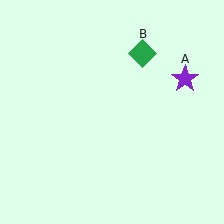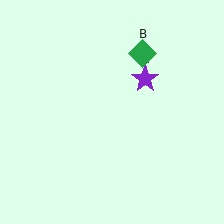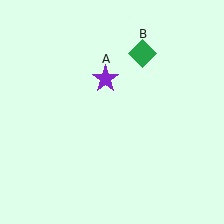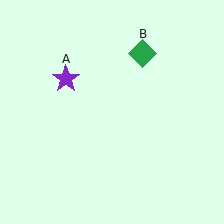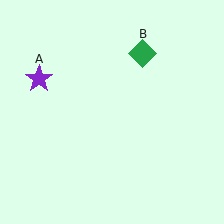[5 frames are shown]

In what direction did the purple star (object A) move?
The purple star (object A) moved left.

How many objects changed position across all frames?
1 object changed position: purple star (object A).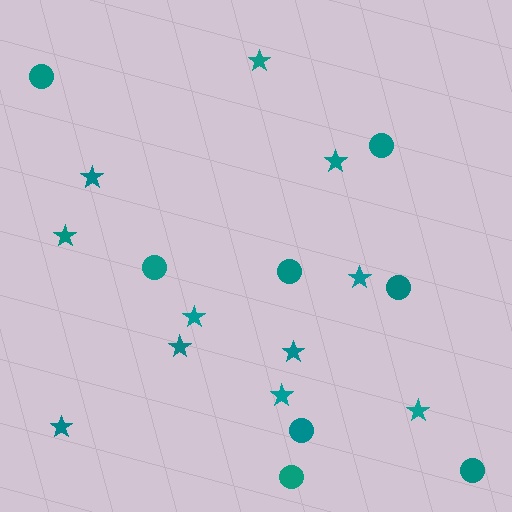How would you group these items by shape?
There are 2 groups: one group of stars (11) and one group of circles (8).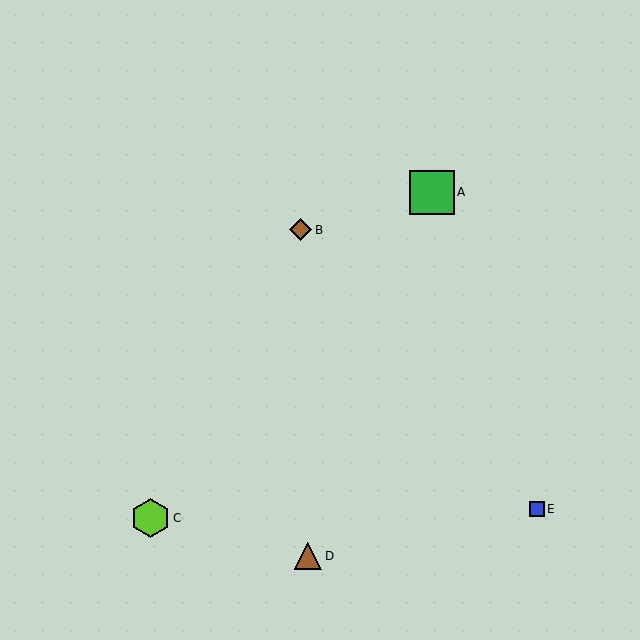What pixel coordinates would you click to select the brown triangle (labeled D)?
Click at (308, 556) to select the brown triangle D.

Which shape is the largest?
The green square (labeled A) is the largest.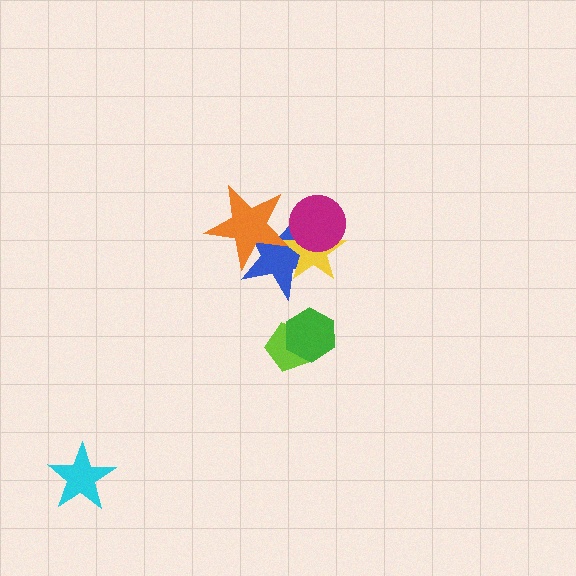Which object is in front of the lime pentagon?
The green hexagon is in front of the lime pentagon.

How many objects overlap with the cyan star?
0 objects overlap with the cyan star.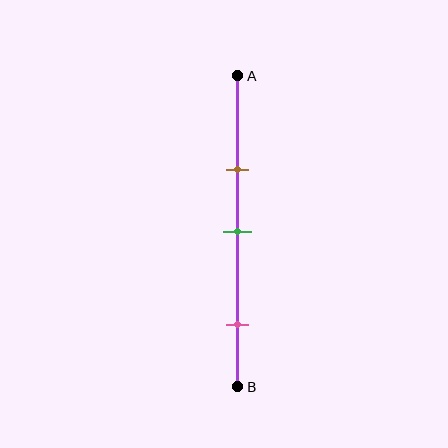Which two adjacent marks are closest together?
The brown and green marks are the closest adjacent pair.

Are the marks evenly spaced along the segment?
No, the marks are not evenly spaced.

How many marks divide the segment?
There are 3 marks dividing the segment.